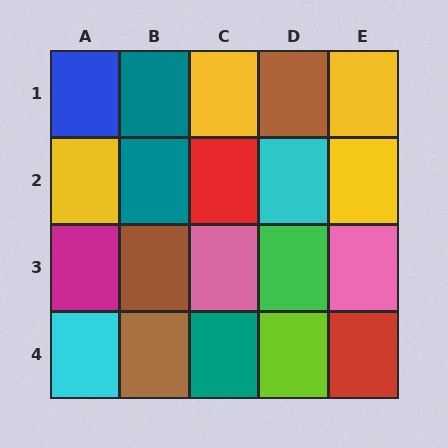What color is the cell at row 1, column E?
Yellow.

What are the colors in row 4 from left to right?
Cyan, brown, teal, lime, red.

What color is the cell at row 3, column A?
Magenta.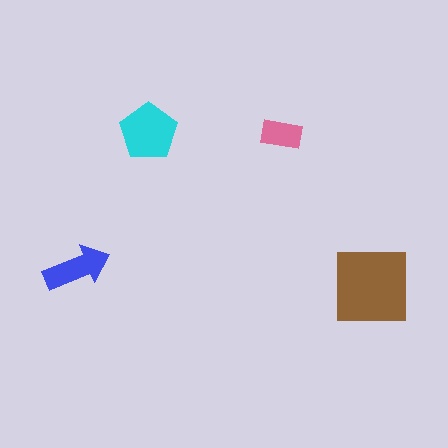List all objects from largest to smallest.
The brown square, the cyan pentagon, the blue arrow, the pink rectangle.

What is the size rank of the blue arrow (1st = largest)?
3rd.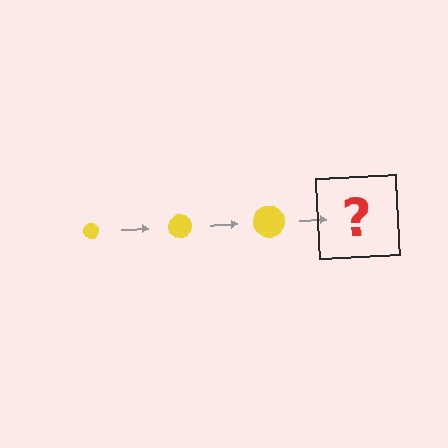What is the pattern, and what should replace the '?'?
The pattern is that the circle gets progressively larger each step. The '?' should be a yellow circle, larger than the previous one.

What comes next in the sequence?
The next element should be a yellow circle, larger than the previous one.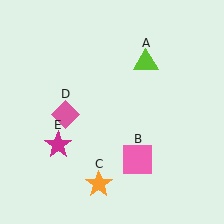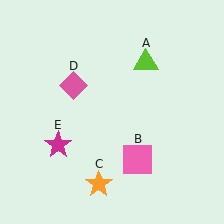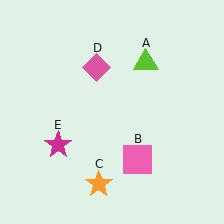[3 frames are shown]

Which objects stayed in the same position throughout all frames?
Lime triangle (object A) and pink square (object B) and orange star (object C) and magenta star (object E) remained stationary.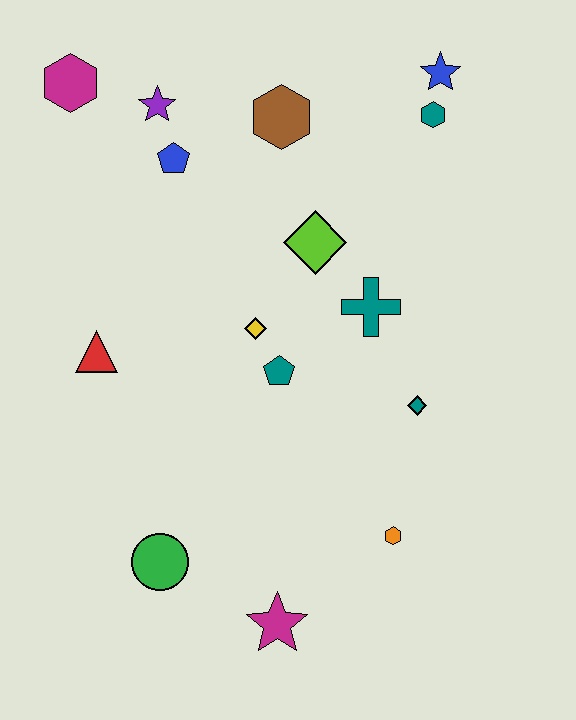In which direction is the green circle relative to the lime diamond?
The green circle is below the lime diamond.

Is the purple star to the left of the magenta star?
Yes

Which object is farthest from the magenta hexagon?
The magenta star is farthest from the magenta hexagon.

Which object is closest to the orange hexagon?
The teal diamond is closest to the orange hexagon.